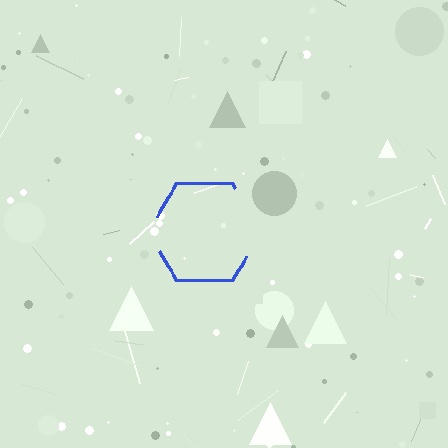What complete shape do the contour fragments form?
The contour fragments form a hexagon.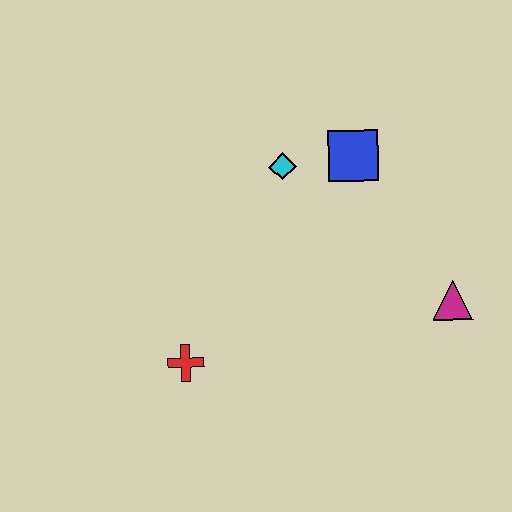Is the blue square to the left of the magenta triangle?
Yes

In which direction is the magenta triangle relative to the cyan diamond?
The magenta triangle is to the right of the cyan diamond.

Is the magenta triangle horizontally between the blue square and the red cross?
No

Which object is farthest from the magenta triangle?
The red cross is farthest from the magenta triangle.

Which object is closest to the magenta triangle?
The blue square is closest to the magenta triangle.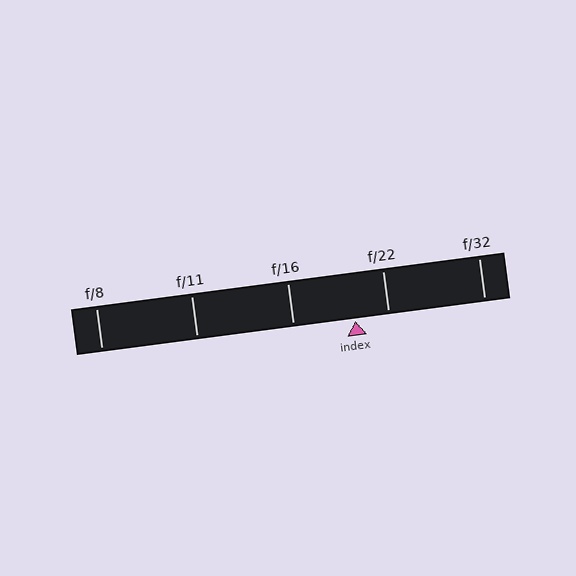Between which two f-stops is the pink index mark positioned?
The index mark is between f/16 and f/22.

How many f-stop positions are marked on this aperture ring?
There are 5 f-stop positions marked.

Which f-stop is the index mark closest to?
The index mark is closest to f/22.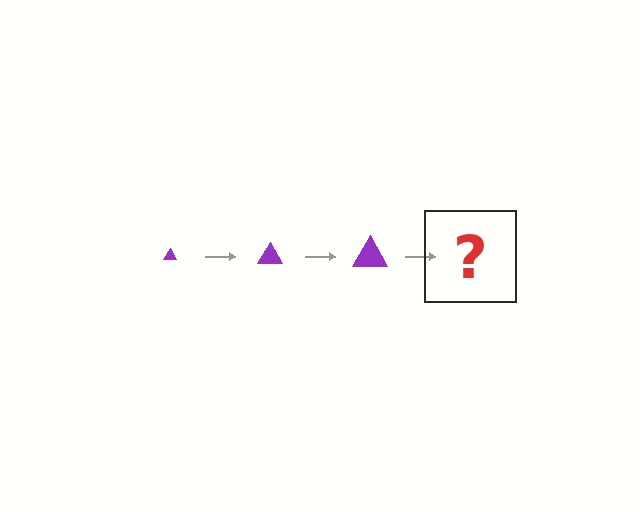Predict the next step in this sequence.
The next step is a purple triangle, larger than the previous one.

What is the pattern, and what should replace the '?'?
The pattern is that the triangle gets progressively larger each step. The '?' should be a purple triangle, larger than the previous one.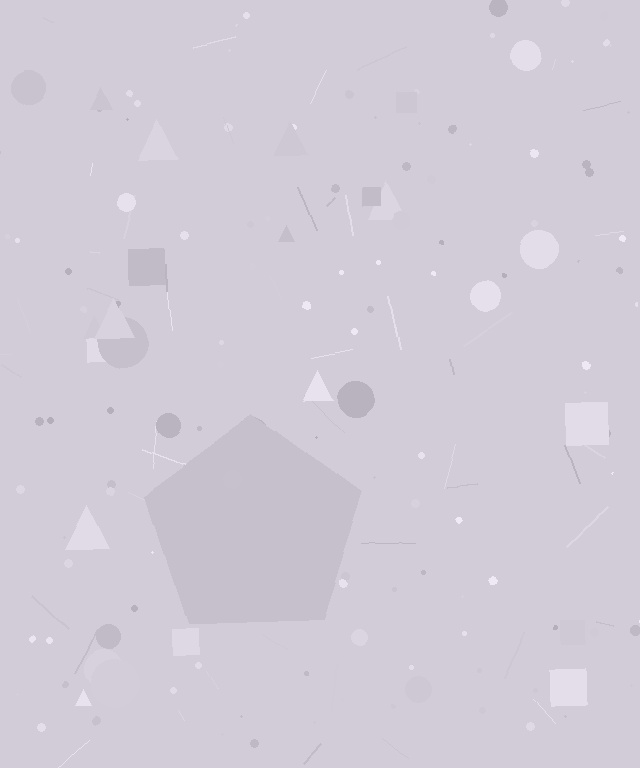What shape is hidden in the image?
A pentagon is hidden in the image.